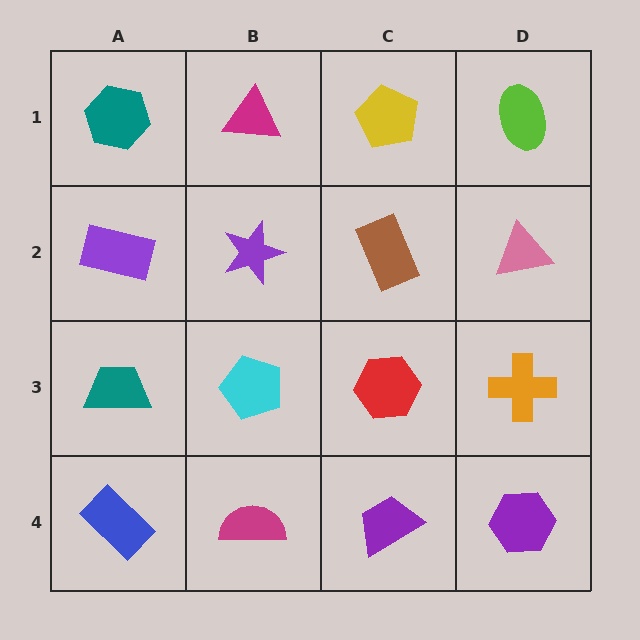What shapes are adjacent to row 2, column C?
A yellow pentagon (row 1, column C), a red hexagon (row 3, column C), a purple star (row 2, column B), a pink triangle (row 2, column D).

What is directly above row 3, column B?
A purple star.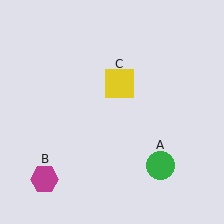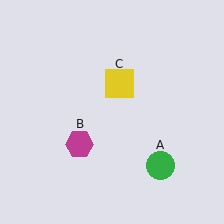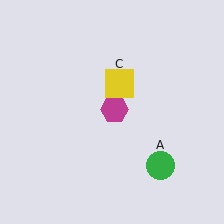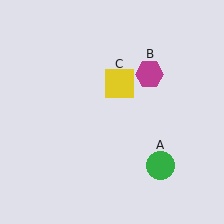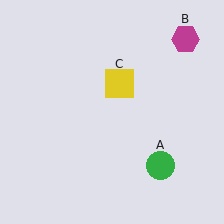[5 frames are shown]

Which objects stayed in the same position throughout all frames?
Green circle (object A) and yellow square (object C) remained stationary.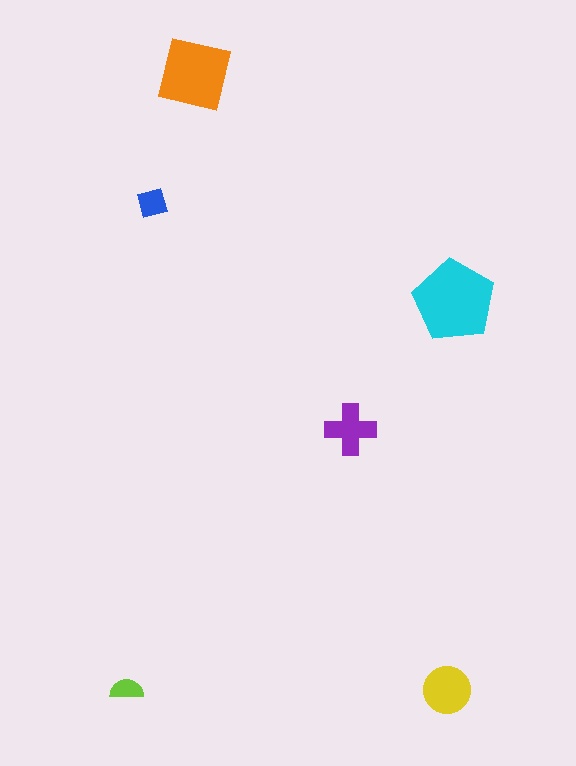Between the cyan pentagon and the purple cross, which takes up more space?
The cyan pentagon.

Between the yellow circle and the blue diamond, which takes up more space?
The yellow circle.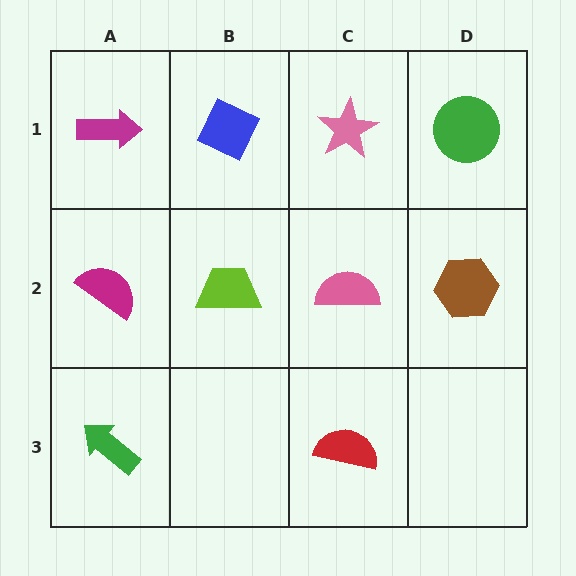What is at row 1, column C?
A pink star.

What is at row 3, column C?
A red semicircle.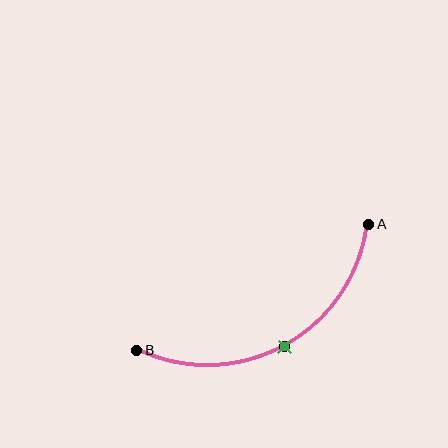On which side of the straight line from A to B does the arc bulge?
The arc bulges below the straight line connecting A and B.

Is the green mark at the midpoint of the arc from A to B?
Yes. The green mark lies on the arc at equal arc-length from both A and B — it is the arc midpoint.